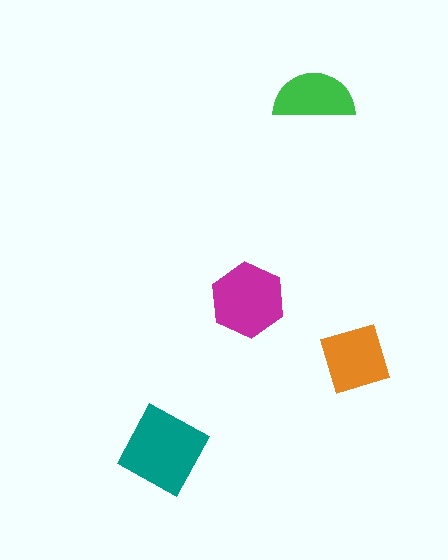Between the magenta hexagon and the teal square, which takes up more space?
The teal square.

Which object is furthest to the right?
The orange diamond is rightmost.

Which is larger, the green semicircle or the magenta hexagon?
The magenta hexagon.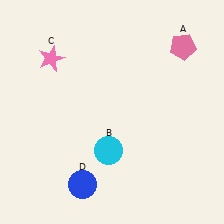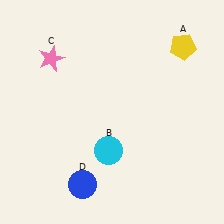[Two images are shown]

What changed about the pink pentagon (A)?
In Image 1, A is pink. In Image 2, it changed to yellow.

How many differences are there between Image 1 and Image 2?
There is 1 difference between the two images.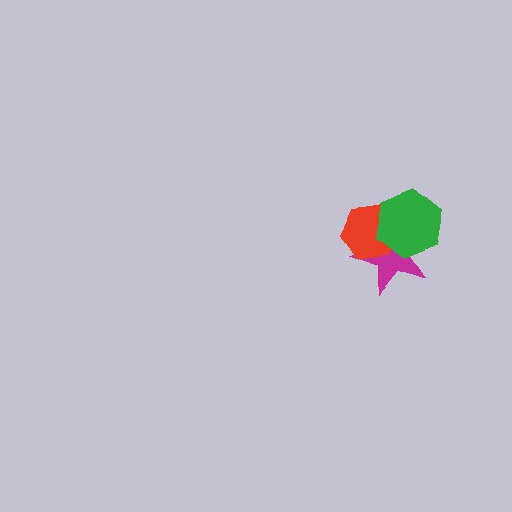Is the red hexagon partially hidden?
Yes, it is partially covered by another shape.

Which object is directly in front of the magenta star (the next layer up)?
The red hexagon is directly in front of the magenta star.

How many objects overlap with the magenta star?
2 objects overlap with the magenta star.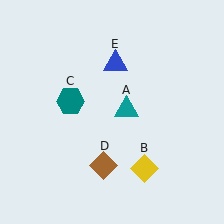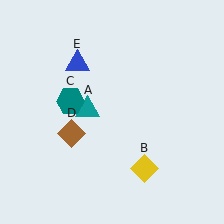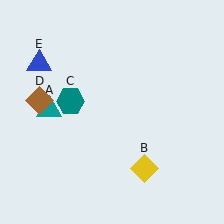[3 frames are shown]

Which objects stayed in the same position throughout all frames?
Yellow diamond (object B) and teal hexagon (object C) remained stationary.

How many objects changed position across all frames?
3 objects changed position: teal triangle (object A), brown diamond (object D), blue triangle (object E).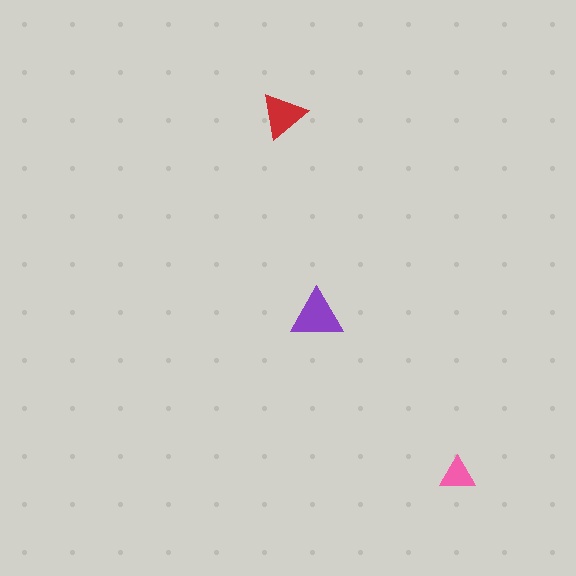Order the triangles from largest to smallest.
the purple one, the red one, the pink one.